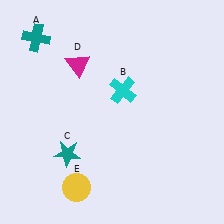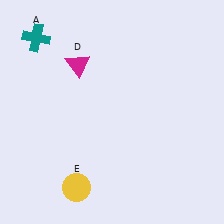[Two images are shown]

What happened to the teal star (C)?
The teal star (C) was removed in Image 2. It was in the bottom-left area of Image 1.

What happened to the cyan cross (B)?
The cyan cross (B) was removed in Image 2. It was in the top-right area of Image 1.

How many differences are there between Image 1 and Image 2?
There are 2 differences between the two images.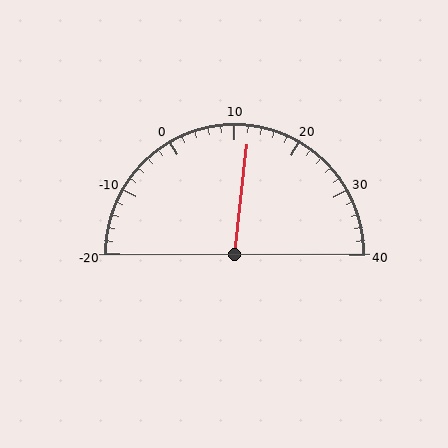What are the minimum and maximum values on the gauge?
The gauge ranges from -20 to 40.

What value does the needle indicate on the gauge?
The needle indicates approximately 12.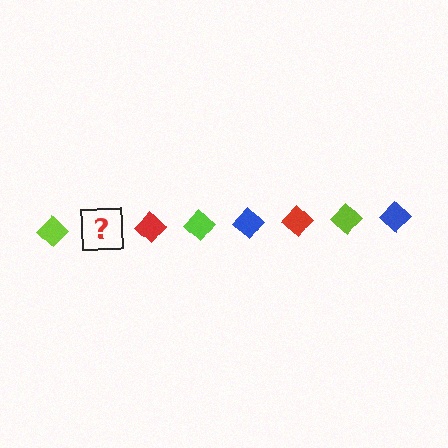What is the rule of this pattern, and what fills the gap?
The rule is that the pattern cycles through lime, blue, red diamonds. The gap should be filled with a blue diamond.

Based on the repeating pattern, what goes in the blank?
The blank should be a blue diamond.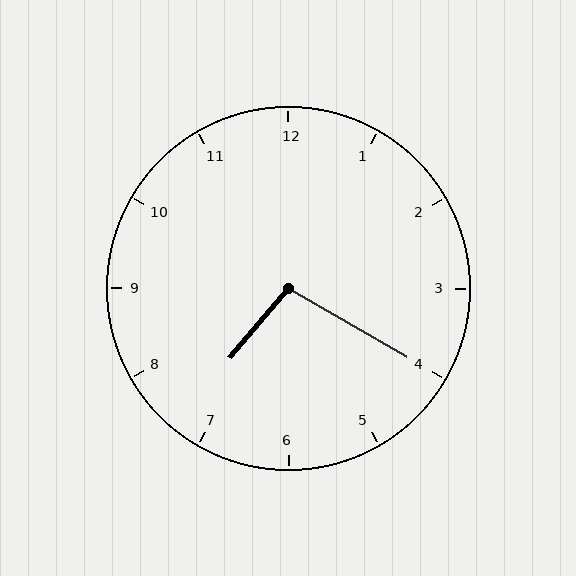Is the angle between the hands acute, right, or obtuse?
It is obtuse.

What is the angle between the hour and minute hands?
Approximately 100 degrees.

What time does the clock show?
7:20.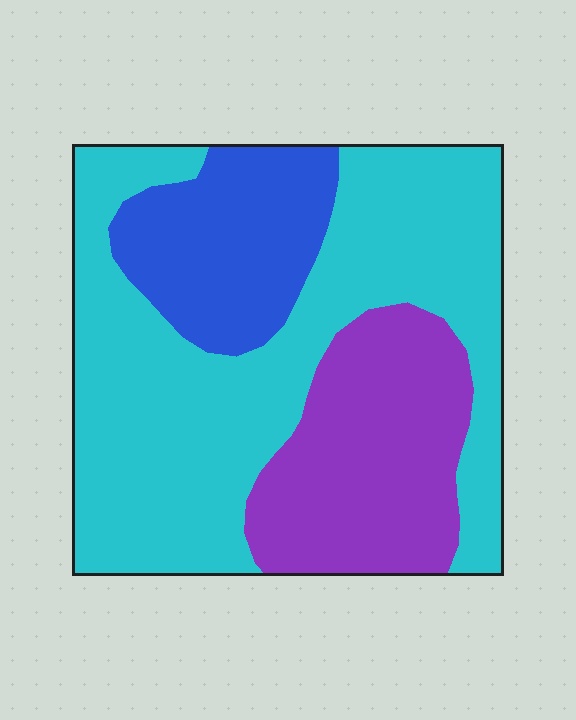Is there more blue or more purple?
Purple.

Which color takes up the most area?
Cyan, at roughly 55%.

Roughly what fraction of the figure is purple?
Purple covers around 25% of the figure.